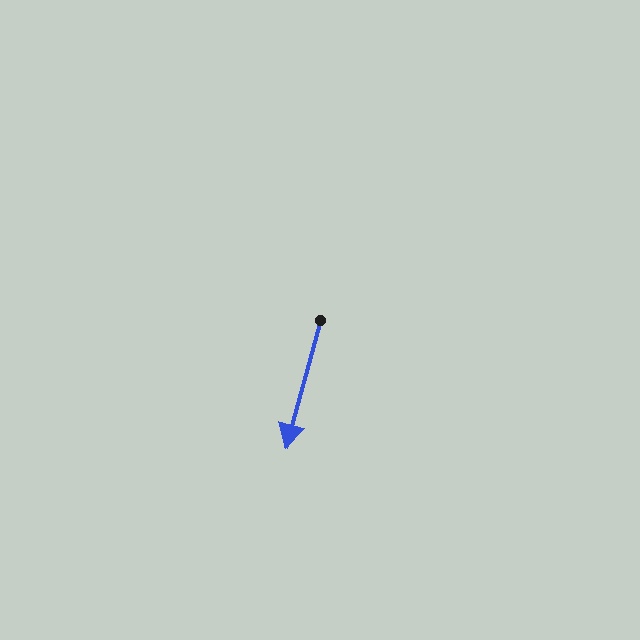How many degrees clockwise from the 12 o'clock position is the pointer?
Approximately 195 degrees.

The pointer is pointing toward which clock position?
Roughly 7 o'clock.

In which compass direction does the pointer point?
South.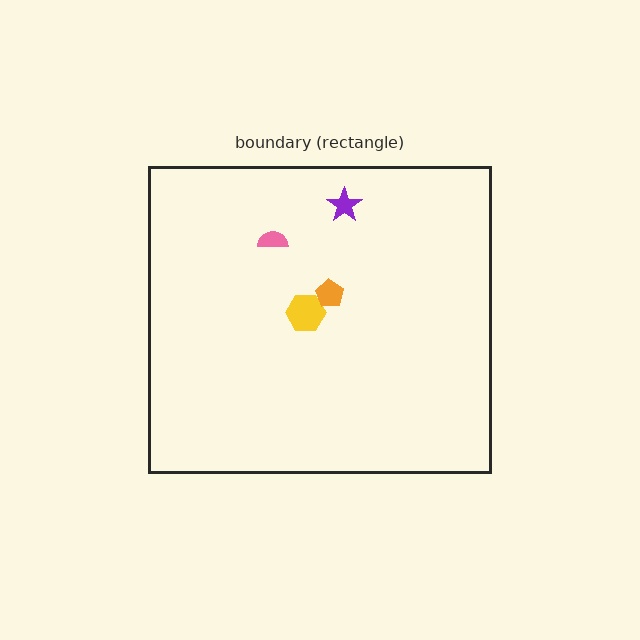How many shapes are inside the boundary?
4 inside, 0 outside.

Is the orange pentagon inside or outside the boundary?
Inside.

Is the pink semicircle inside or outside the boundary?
Inside.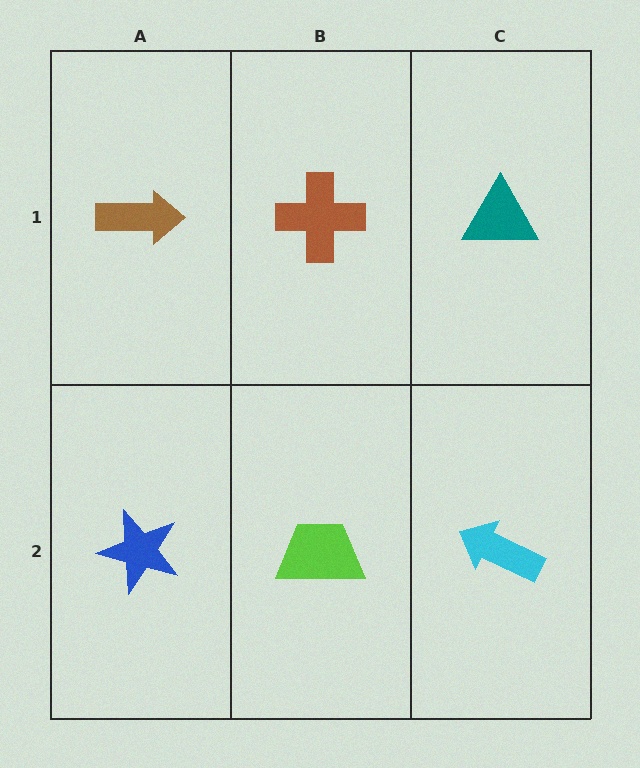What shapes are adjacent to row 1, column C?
A cyan arrow (row 2, column C), a brown cross (row 1, column B).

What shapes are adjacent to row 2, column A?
A brown arrow (row 1, column A), a lime trapezoid (row 2, column B).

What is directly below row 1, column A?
A blue star.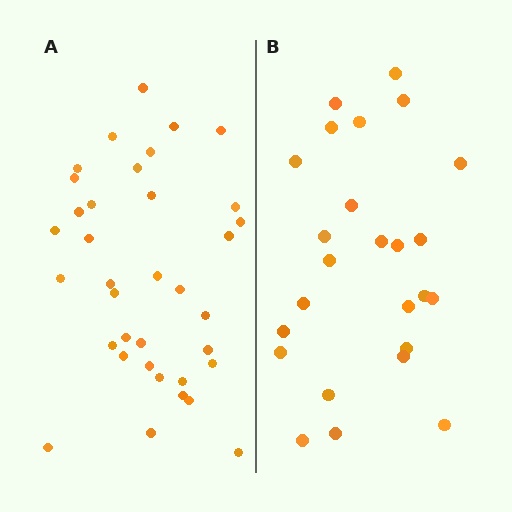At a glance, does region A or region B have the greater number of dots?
Region A (the left region) has more dots.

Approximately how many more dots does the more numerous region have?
Region A has roughly 12 or so more dots than region B.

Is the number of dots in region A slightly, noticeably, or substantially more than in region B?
Region A has noticeably more, but not dramatically so. The ratio is roughly 1.4 to 1.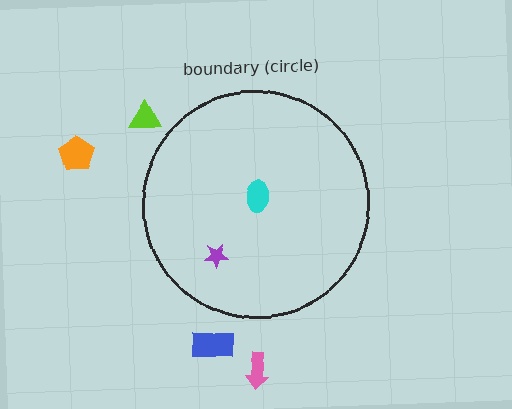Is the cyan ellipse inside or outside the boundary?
Inside.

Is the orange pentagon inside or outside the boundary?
Outside.